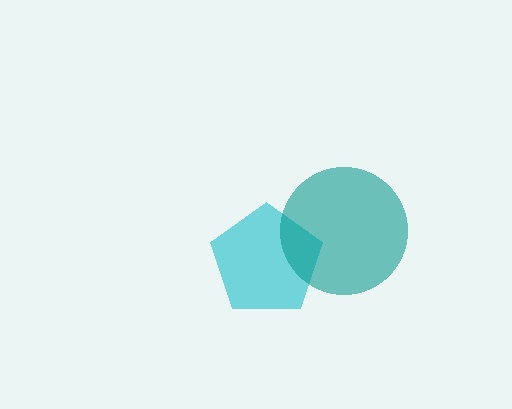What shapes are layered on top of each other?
The layered shapes are: a cyan pentagon, a teal circle.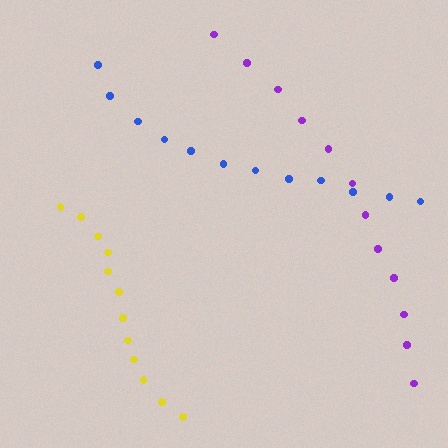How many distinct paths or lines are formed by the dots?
There are 3 distinct paths.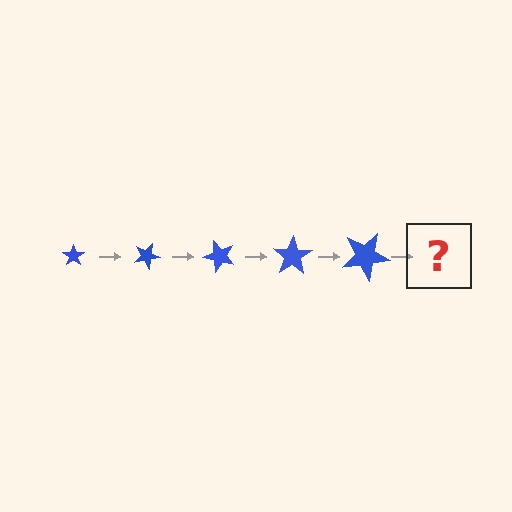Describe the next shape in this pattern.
It should be a star, larger than the previous one and rotated 125 degrees from the start.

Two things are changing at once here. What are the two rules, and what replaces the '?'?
The two rules are that the star grows larger each step and it rotates 25 degrees each step. The '?' should be a star, larger than the previous one and rotated 125 degrees from the start.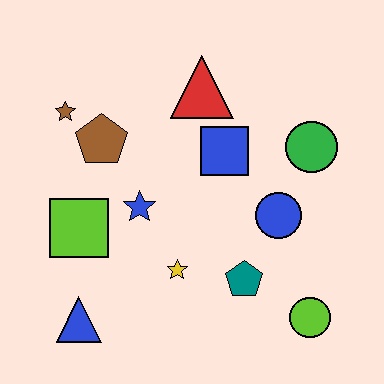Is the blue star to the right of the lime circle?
No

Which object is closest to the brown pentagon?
The brown star is closest to the brown pentagon.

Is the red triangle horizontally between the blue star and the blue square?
Yes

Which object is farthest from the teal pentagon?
The brown star is farthest from the teal pentagon.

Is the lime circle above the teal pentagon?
No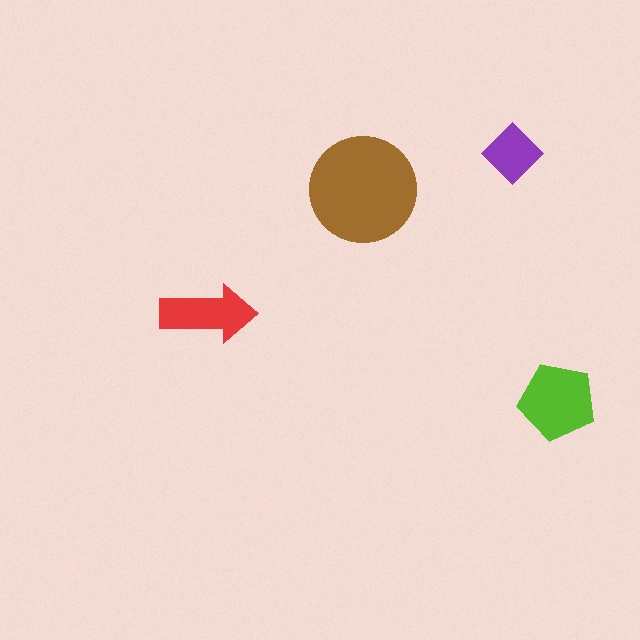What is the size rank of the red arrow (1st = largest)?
3rd.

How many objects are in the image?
There are 4 objects in the image.